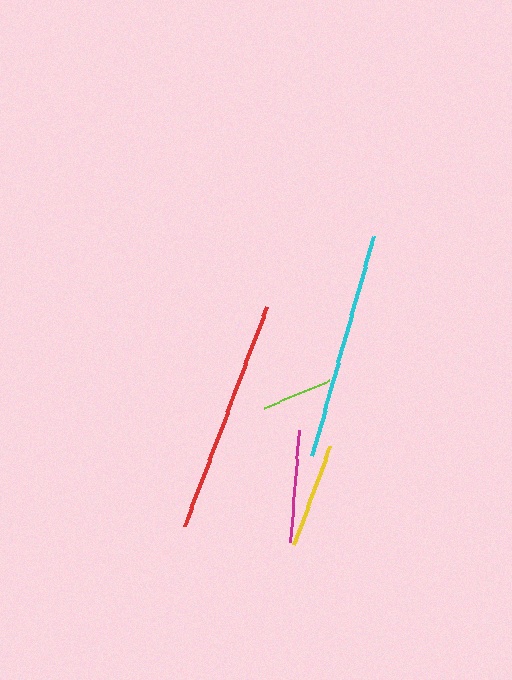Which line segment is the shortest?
The lime line is the shortest at approximately 70 pixels.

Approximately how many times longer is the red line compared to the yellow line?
The red line is approximately 2.2 times the length of the yellow line.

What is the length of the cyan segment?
The cyan segment is approximately 228 pixels long.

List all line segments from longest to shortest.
From longest to shortest: red, cyan, magenta, yellow, lime.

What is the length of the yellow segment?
The yellow segment is approximately 105 pixels long.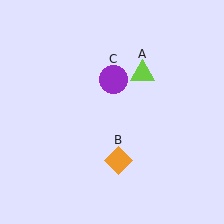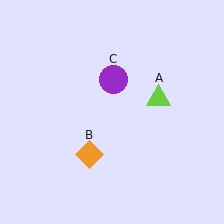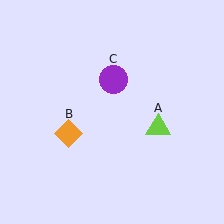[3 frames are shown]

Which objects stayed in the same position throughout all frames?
Purple circle (object C) remained stationary.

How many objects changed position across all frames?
2 objects changed position: lime triangle (object A), orange diamond (object B).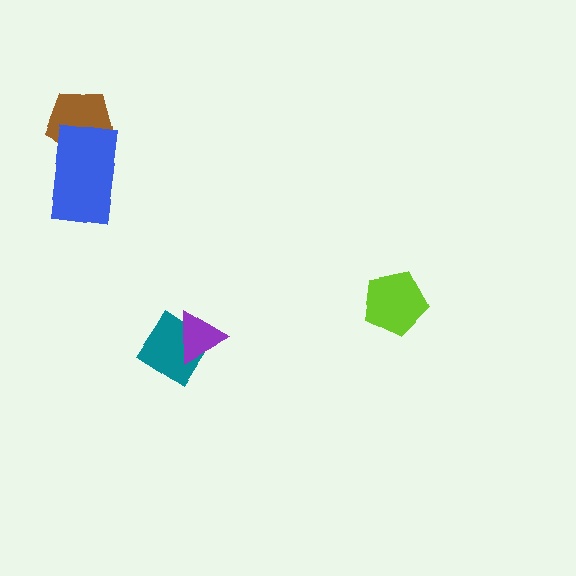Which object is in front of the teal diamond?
The purple triangle is in front of the teal diamond.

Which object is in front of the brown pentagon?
The blue rectangle is in front of the brown pentagon.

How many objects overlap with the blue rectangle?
1 object overlaps with the blue rectangle.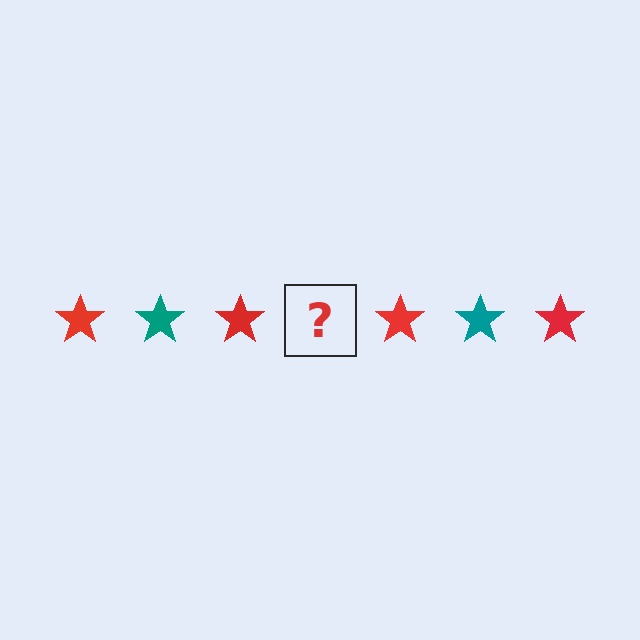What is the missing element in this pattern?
The missing element is a teal star.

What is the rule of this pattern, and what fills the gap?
The rule is that the pattern cycles through red, teal stars. The gap should be filled with a teal star.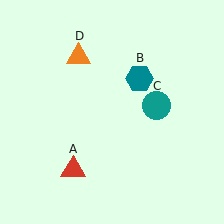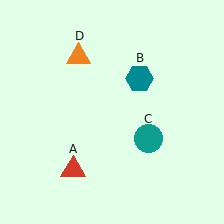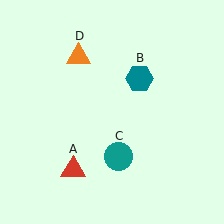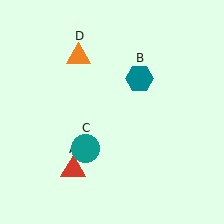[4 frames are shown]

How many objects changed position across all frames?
1 object changed position: teal circle (object C).